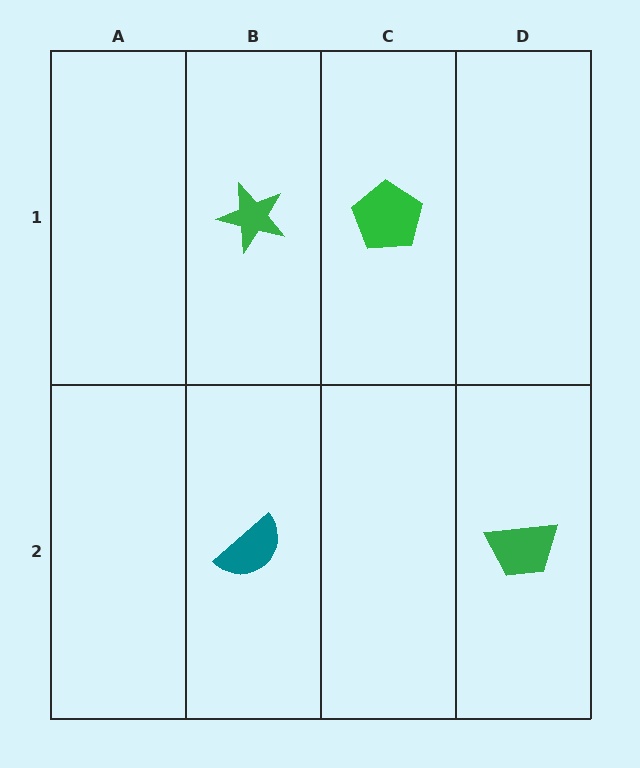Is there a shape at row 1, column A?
No, that cell is empty.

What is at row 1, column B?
A green star.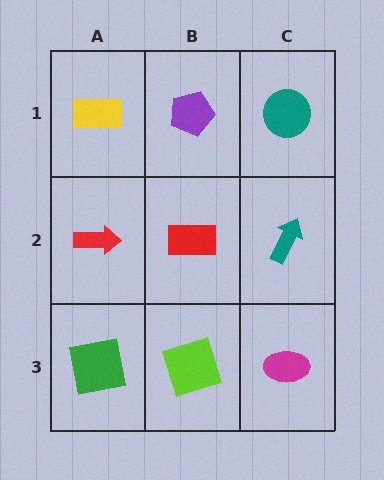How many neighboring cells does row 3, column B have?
3.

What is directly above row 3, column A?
A red arrow.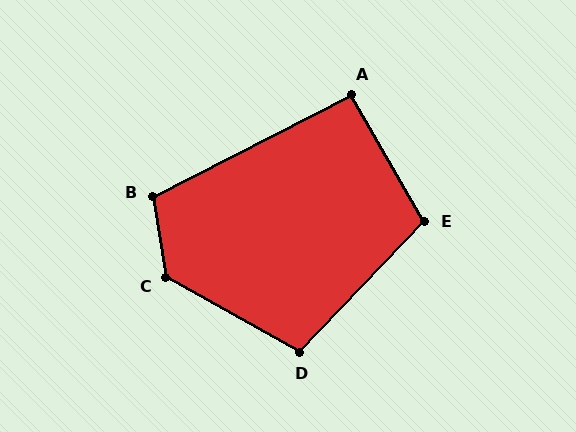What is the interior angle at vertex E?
Approximately 106 degrees (obtuse).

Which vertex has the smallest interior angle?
A, at approximately 93 degrees.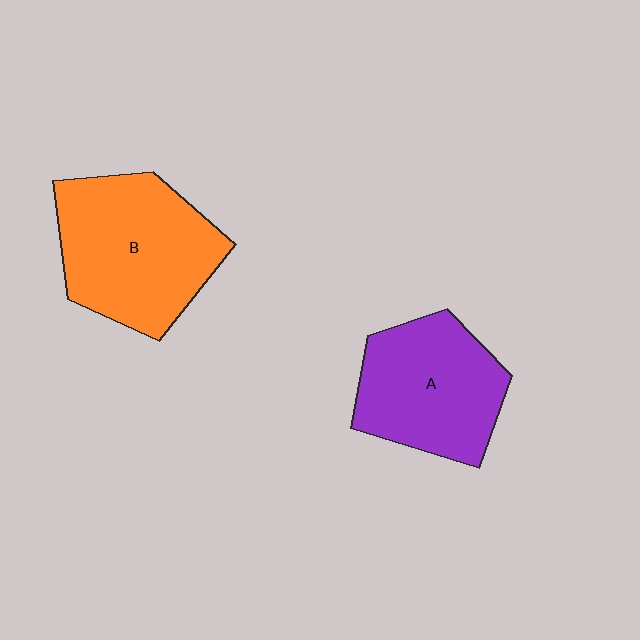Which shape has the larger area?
Shape B (orange).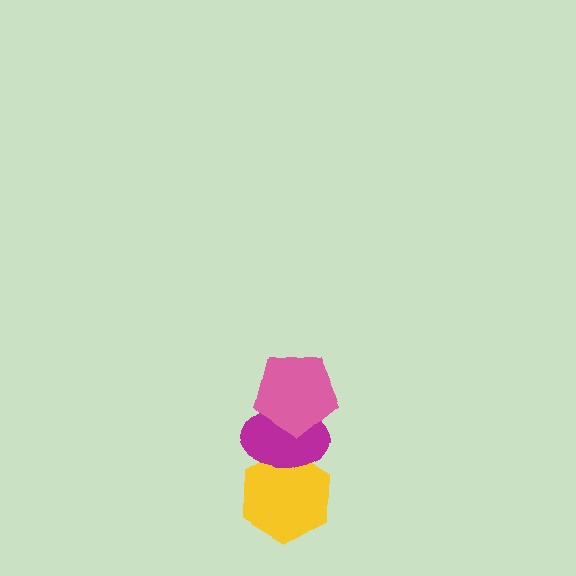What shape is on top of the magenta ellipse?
The pink pentagon is on top of the magenta ellipse.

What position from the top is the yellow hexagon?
The yellow hexagon is 3rd from the top.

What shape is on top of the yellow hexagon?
The magenta ellipse is on top of the yellow hexagon.